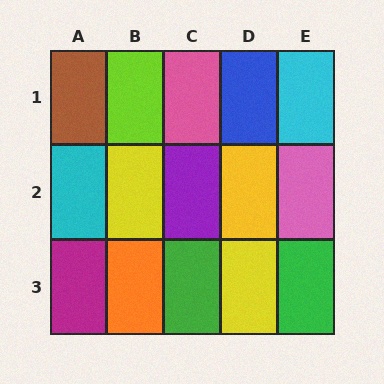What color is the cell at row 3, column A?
Magenta.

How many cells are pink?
2 cells are pink.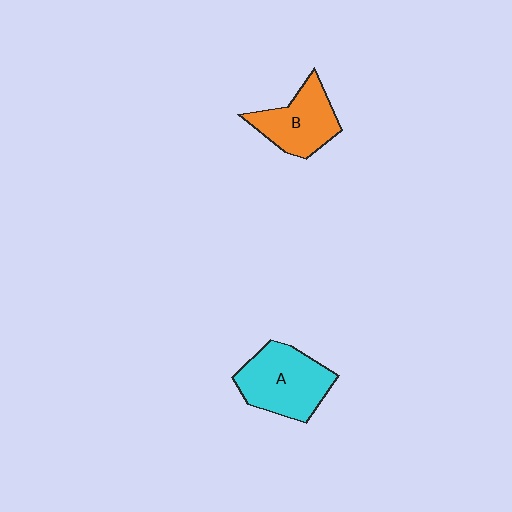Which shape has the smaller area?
Shape B (orange).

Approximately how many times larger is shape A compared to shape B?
Approximately 1.3 times.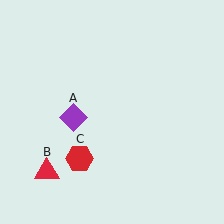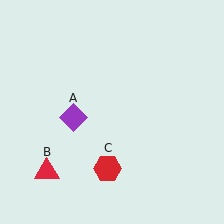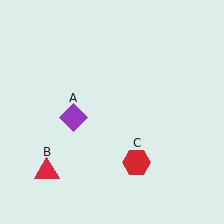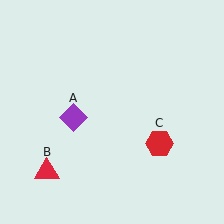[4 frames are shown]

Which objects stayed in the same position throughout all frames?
Purple diamond (object A) and red triangle (object B) remained stationary.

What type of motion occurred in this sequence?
The red hexagon (object C) rotated counterclockwise around the center of the scene.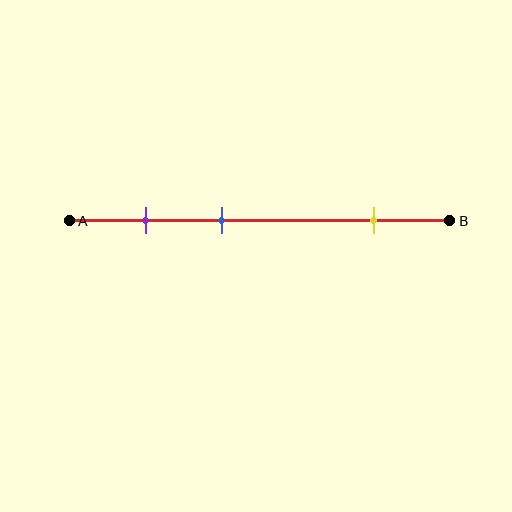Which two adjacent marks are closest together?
The purple and blue marks are the closest adjacent pair.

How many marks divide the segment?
There are 3 marks dividing the segment.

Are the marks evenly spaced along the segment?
No, the marks are not evenly spaced.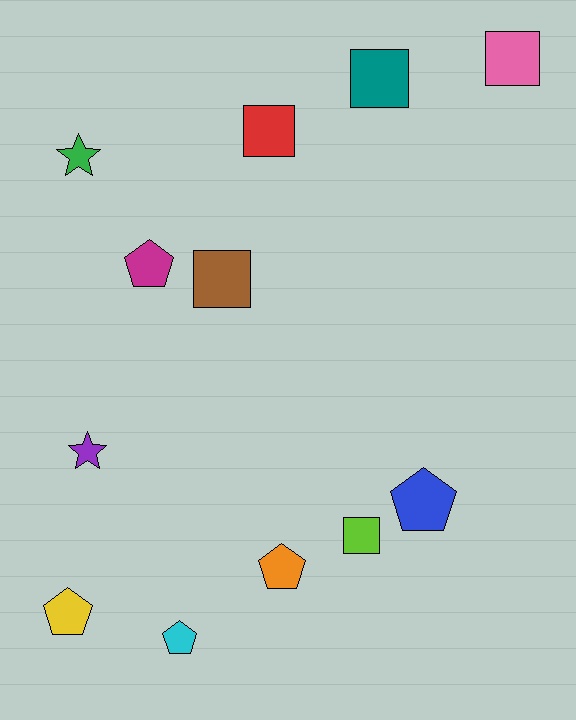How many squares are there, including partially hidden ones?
There are 5 squares.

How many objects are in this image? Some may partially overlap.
There are 12 objects.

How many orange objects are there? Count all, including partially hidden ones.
There is 1 orange object.